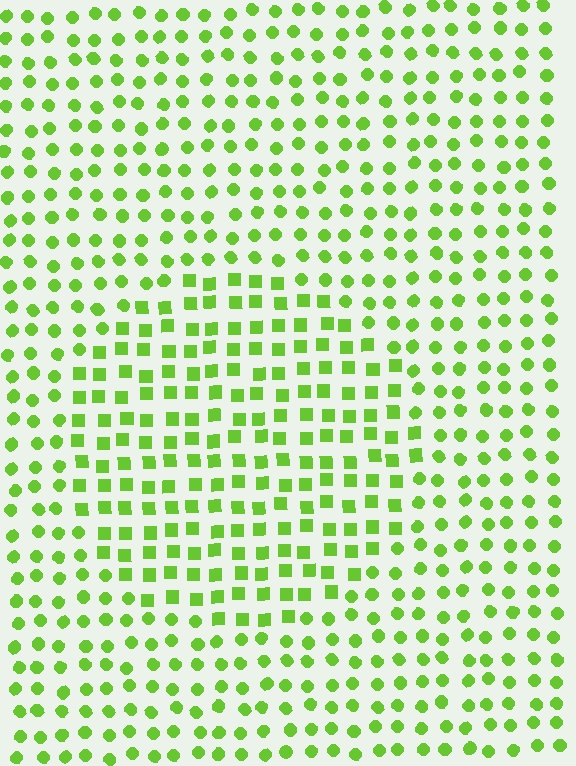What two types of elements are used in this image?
The image uses squares inside the circle region and circles outside it.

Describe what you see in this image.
The image is filled with small lime elements arranged in a uniform grid. A circle-shaped region contains squares, while the surrounding area contains circles. The boundary is defined purely by the change in element shape.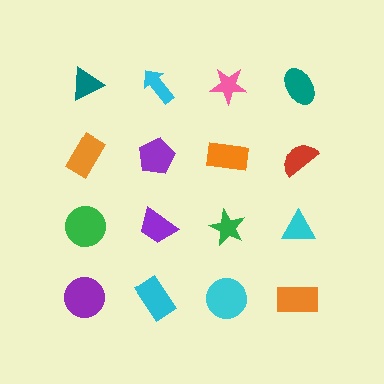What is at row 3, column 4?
A cyan triangle.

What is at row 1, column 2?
A cyan arrow.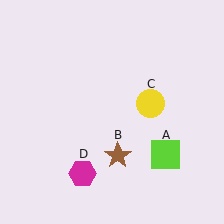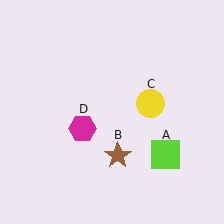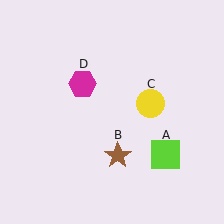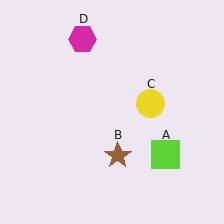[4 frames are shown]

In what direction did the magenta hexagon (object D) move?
The magenta hexagon (object D) moved up.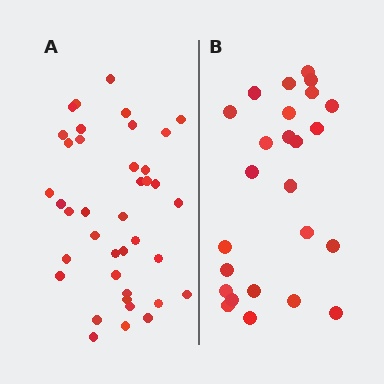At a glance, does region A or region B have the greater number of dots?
Region A (the left region) has more dots.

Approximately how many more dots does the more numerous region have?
Region A has approximately 15 more dots than region B.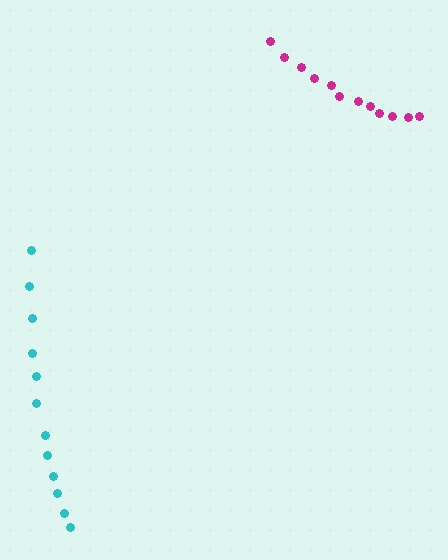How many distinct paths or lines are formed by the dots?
There are 2 distinct paths.